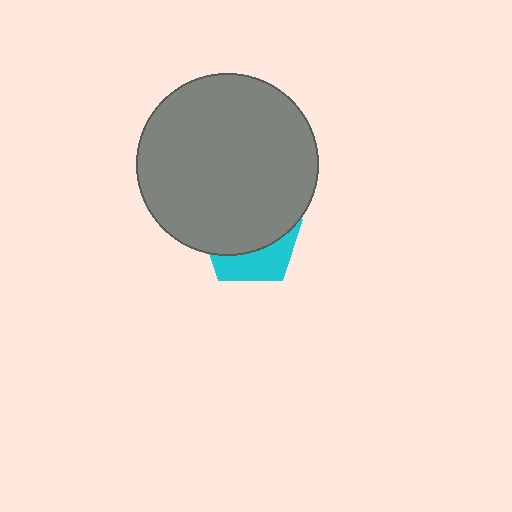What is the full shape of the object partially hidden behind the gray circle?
The partially hidden object is a cyan pentagon.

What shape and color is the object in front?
The object in front is a gray circle.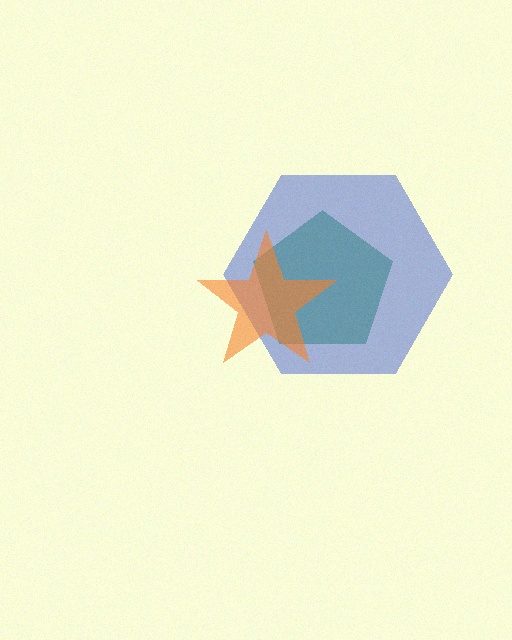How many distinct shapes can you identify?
There are 3 distinct shapes: a green pentagon, a blue hexagon, an orange star.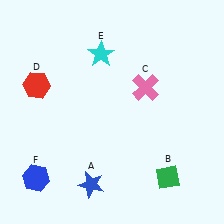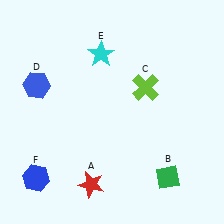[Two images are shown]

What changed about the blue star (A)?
In Image 1, A is blue. In Image 2, it changed to red.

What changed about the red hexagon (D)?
In Image 1, D is red. In Image 2, it changed to blue.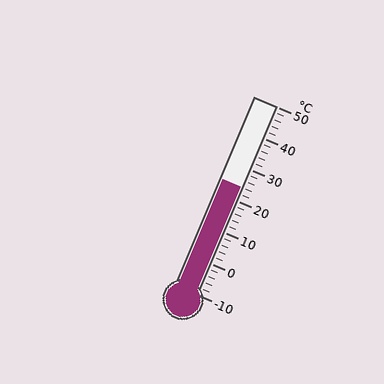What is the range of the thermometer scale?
The thermometer scale ranges from -10°C to 50°C.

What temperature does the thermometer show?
The thermometer shows approximately 24°C.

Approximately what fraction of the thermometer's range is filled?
The thermometer is filled to approximately 55% of its range.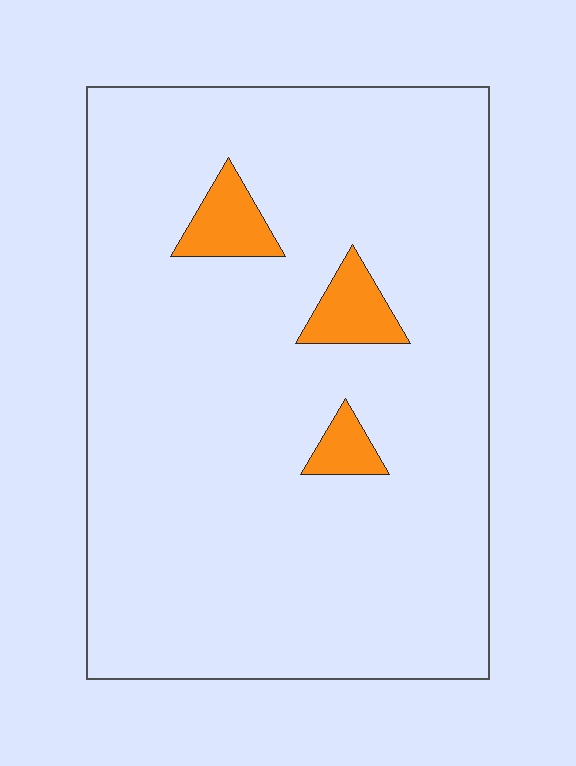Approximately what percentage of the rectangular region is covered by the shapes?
Approximately 5%.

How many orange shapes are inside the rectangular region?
3.